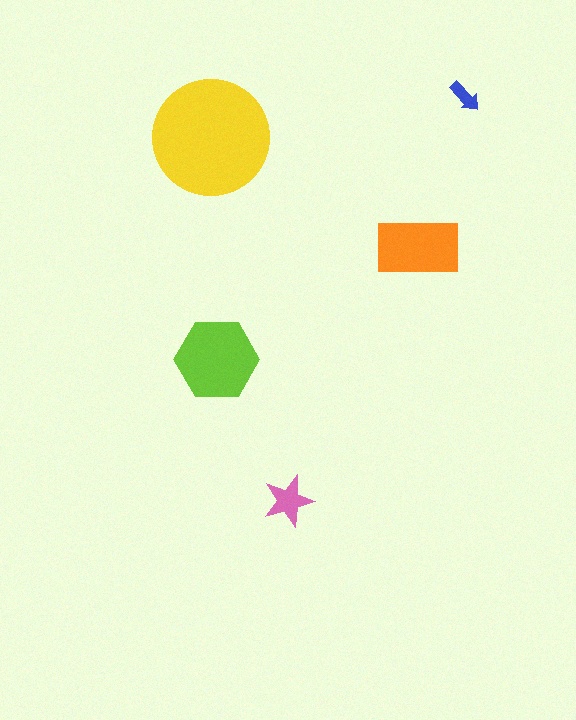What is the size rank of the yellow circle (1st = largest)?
1st.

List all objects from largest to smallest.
The yellow circle, the lime hexagon, the orange rectangle, the pink star, the blue arrow.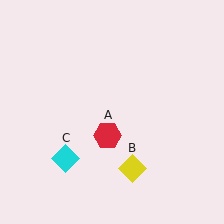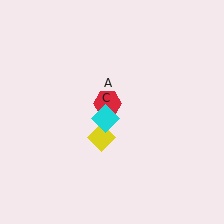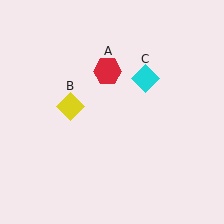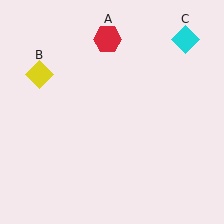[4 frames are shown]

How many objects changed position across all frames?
3 objects changed position: red hexagon (object A), yellow diamond (object B), cyan diamond (object C).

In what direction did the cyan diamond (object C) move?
The cyan diamond (object C) moved up and to the right.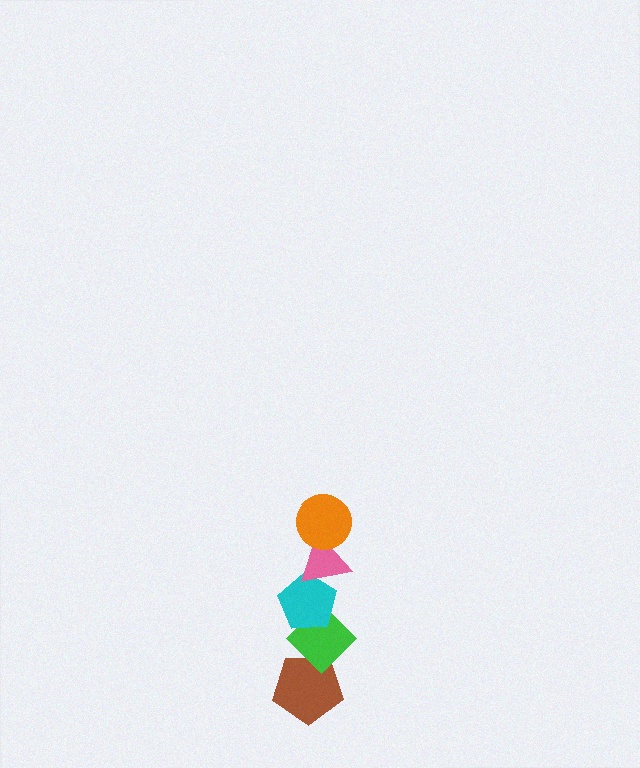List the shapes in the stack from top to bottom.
From top to bottom: the orange circle, the pink triangle, the cyan pentagon, the green diamond, the brown pentagon.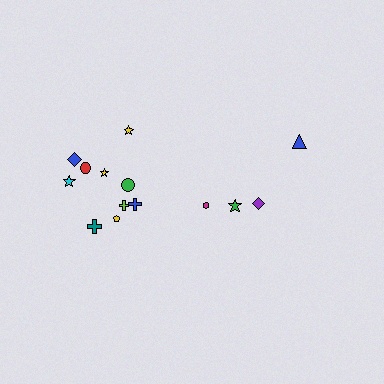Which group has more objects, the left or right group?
The left group.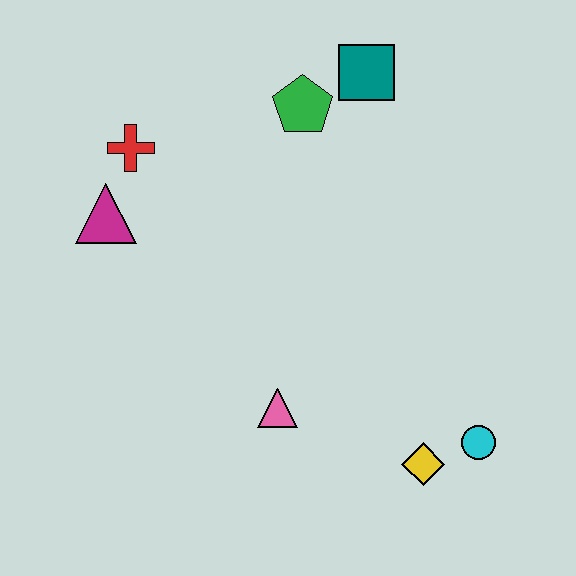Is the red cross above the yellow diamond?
Yes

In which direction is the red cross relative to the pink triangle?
The red cross is above the pink triangle.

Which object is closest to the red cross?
The magenta triangle is closest to the red cross.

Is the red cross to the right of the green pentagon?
No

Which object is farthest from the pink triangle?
The teal square is farthest from the pink triangle.